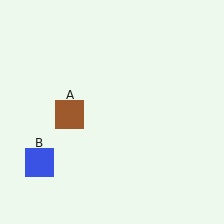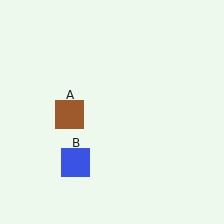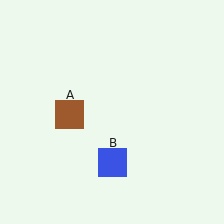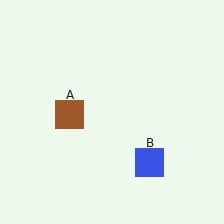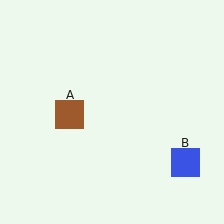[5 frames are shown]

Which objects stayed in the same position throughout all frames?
Brown square (object A) remained stationary.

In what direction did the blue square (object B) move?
The blue square (object B) moved right.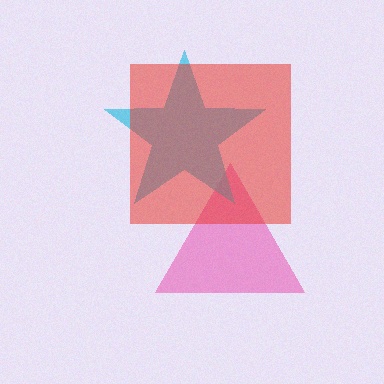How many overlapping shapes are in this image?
There are 3 overlapping shapes in the image.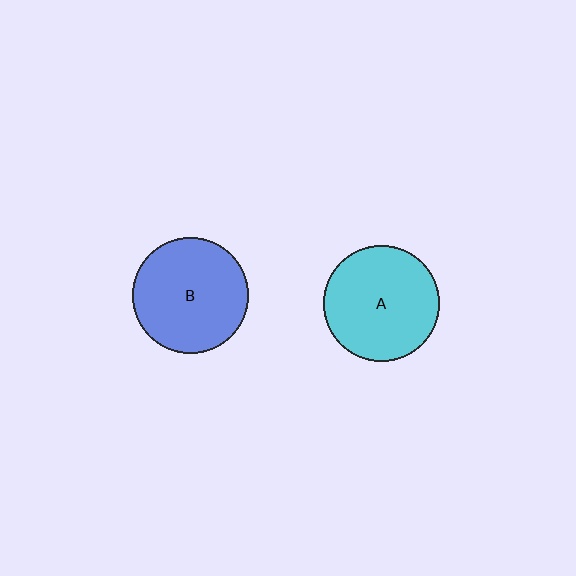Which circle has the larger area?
Circle A (cyan).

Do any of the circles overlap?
No, none of the circles overlap.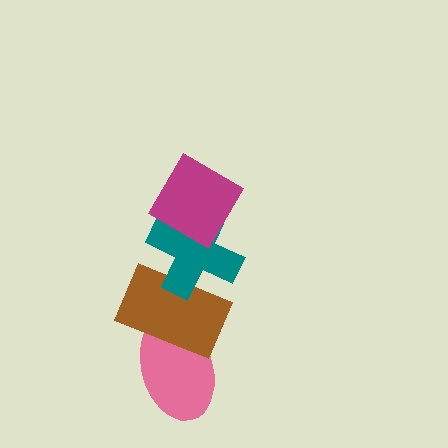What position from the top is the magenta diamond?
The magenta diamond is 1st from the top.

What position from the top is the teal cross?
The teal cross is 2nd from the top.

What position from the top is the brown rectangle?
The brown rectangle is 3rd from the top.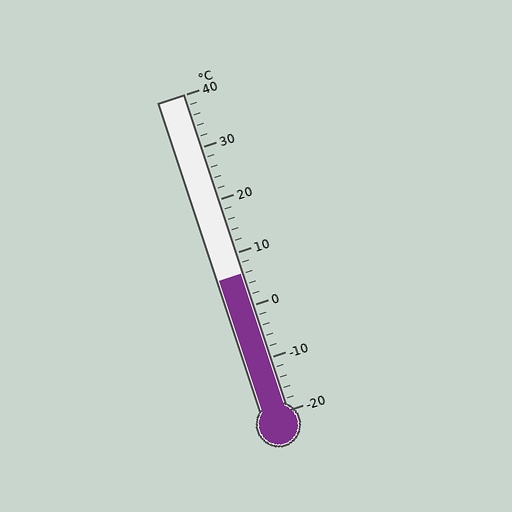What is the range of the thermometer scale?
The thermometer scale ranges from -20°C to 40°C.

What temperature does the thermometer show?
The thermometer shows approximately 6°C.